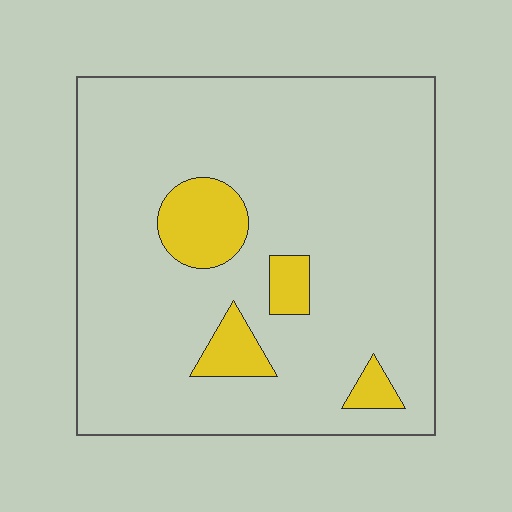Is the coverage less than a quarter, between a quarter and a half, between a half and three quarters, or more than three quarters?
Less than a quarter.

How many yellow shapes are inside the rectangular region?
4.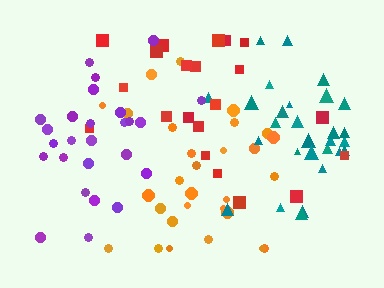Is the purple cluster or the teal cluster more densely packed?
Purple.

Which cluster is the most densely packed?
Purple.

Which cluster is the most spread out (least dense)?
Red.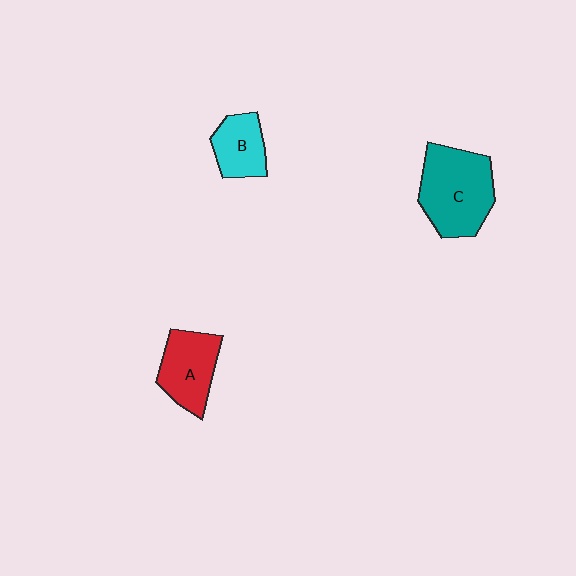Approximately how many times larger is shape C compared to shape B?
Approximately 1.9 times.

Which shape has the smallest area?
Shape B (cyan).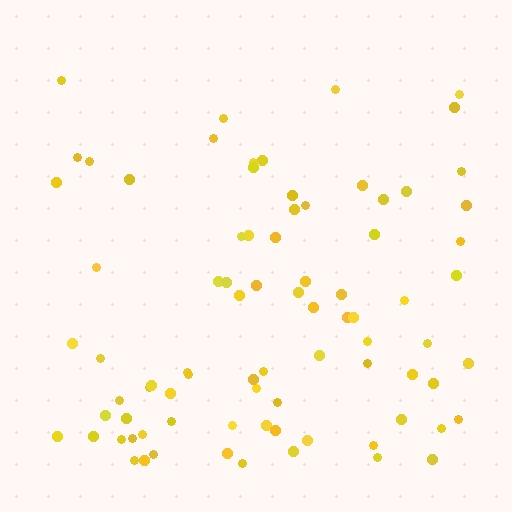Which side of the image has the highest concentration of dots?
The bottom.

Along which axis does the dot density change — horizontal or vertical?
Vertical.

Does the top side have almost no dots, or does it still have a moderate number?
Still a moderate number, just noticeably fewer than the bottom.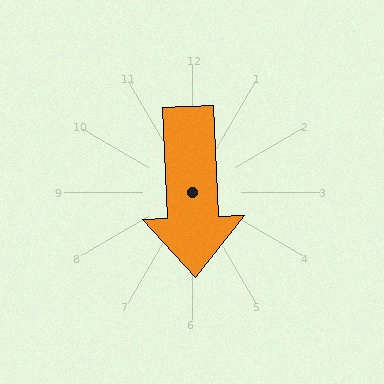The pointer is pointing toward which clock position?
Roughly 6 o'clock.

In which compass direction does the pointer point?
South.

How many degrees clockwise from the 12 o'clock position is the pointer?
Approximately 177 degrees.